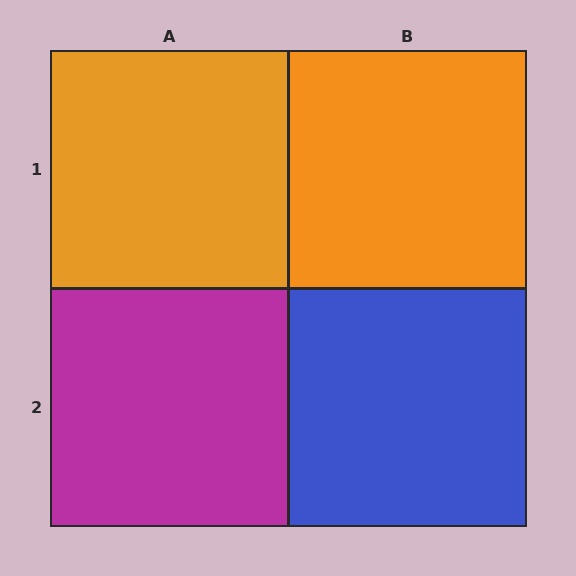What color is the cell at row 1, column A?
Orange.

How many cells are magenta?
1 cell is magenta.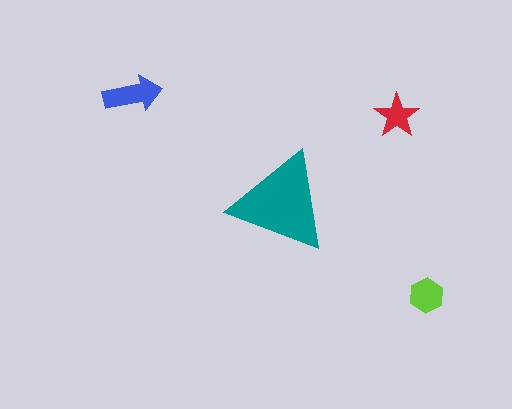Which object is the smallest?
The red star.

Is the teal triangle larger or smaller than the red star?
Larger.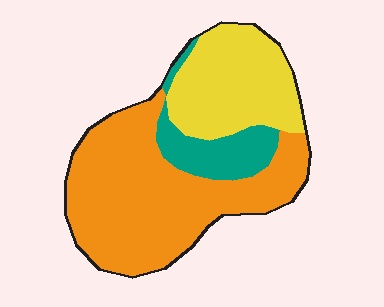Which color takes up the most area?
Orange, at roughly 55%.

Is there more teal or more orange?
Orange.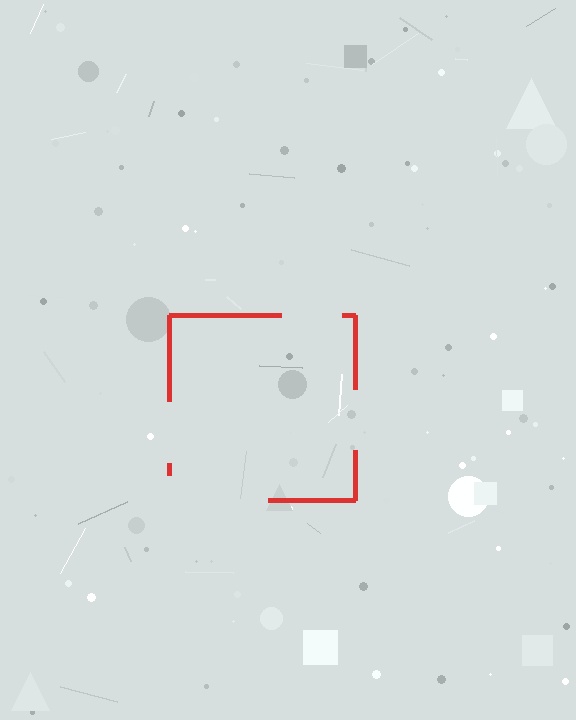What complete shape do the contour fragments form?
The contour fragments form a square.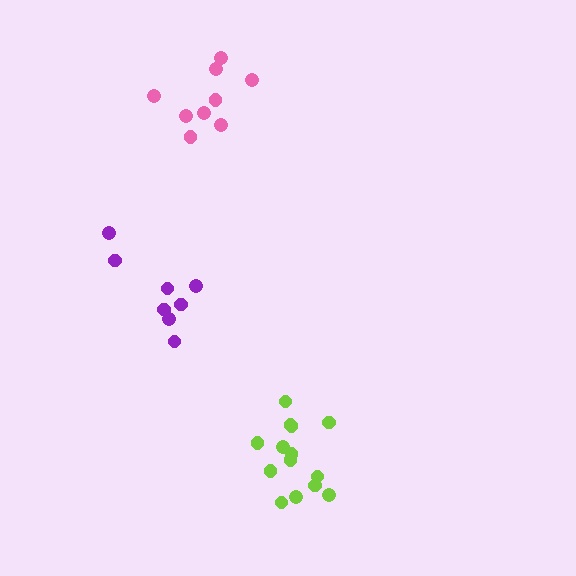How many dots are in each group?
Group 1: 8 dots, Group 2: 14 dots, Group 3: 9 dots (31 total).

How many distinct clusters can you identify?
There are 3 distinct clusters.